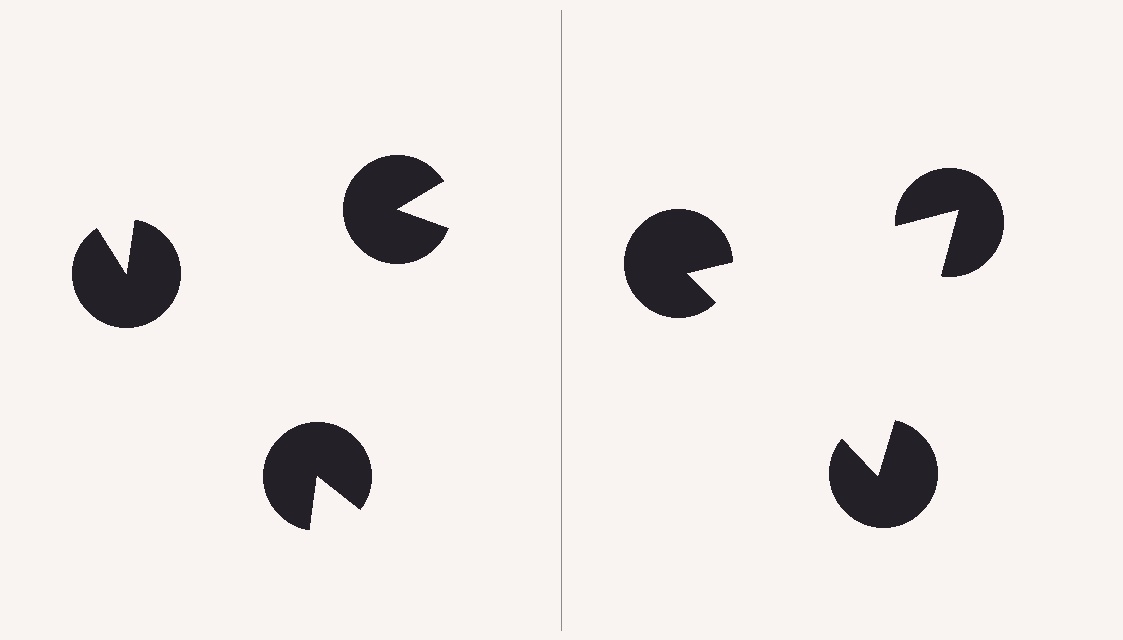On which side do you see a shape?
An illusory triangle appears on the right side. On the left side the wedge cuts are rotated, so no coherent shape forms.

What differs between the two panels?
The pac-man discs are positioned identically on both sides; only the wedge orientations differ. On the right they align to a triangle; on the left they are misaligned.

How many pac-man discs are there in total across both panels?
6 — 3 on each side.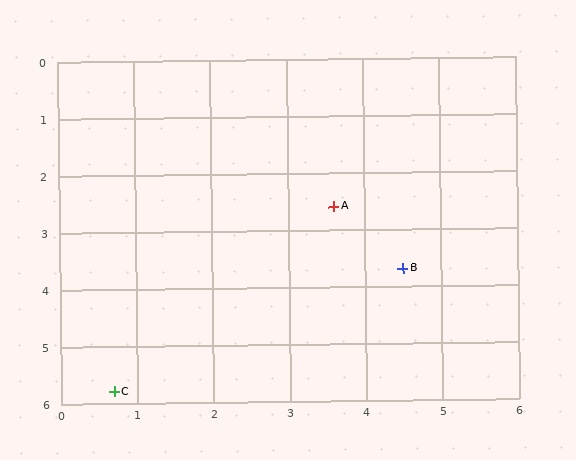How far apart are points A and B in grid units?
Points A and B are about 1.4 grid units apart.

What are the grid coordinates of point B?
Point B is at approximately (4.5, 3.7).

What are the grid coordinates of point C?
Point C is at approximately (0.7, 5.8).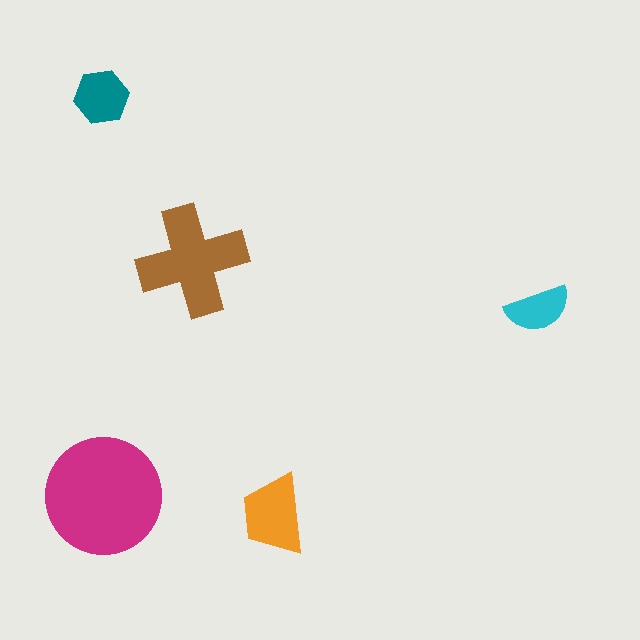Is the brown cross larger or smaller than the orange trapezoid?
Larger.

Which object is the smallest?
The cyan semicircle.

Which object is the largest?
The magenta circle.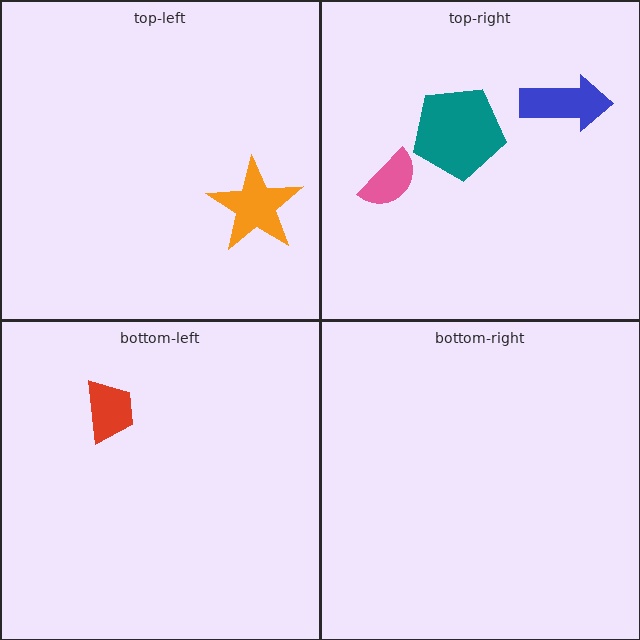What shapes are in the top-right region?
The pink semicircle, the teal pentagon, the blue arrow.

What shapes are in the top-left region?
The orange star.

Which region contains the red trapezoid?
The bottom-left region.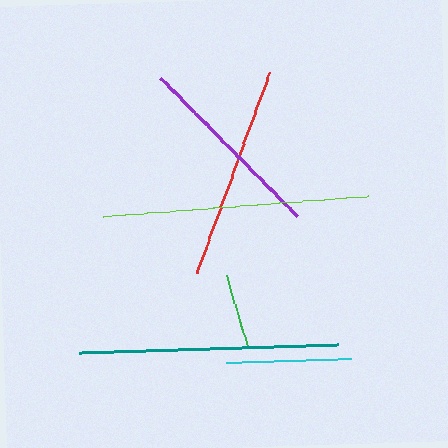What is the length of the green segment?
The green segment is approximately 75 pixels long.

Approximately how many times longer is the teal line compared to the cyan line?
The teal line is approximately 2.1 times the length of the cyan line.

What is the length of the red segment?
The red segment is approximately 213 pixels long.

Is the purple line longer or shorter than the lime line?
The lime line is longer than the purple line.